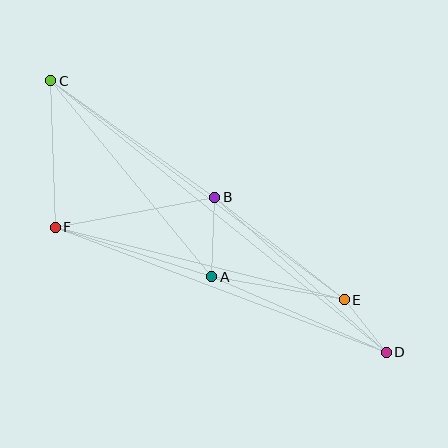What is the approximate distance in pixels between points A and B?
The distance between A and B is approximately 80 pixels.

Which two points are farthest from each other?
Points C and D are farthest from each other.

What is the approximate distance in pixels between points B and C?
The distance between B and C is approximately 201 pixels.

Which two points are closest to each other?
Points D and E are closest to each other.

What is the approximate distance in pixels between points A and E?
The distance between A and E is approximately 134 pixels.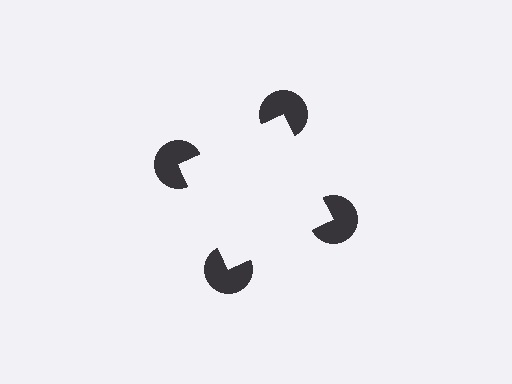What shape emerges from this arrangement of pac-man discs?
An illusory square — its edges are inferred from the aligned wedge cuts in the pac-man discs, not physically drawn.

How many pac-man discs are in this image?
There are 4 — one at each vertex of the illusory square.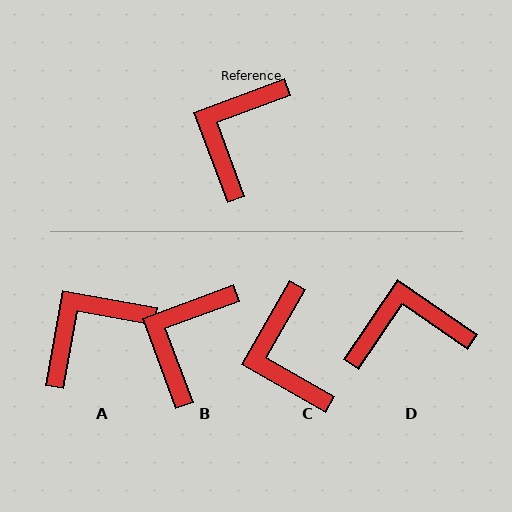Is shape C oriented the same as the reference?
No, it is off by about 40 degrees.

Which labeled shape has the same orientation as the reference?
B.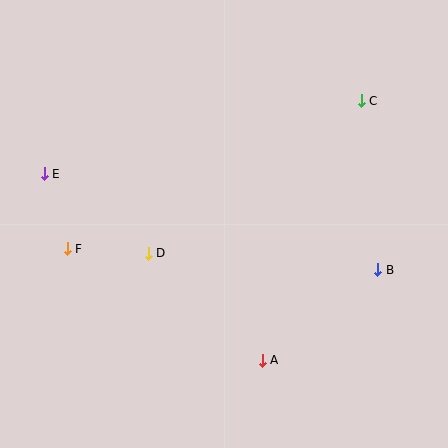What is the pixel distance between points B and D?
The distance between B and D is 230 pixels.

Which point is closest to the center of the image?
Point D at (148, 253) is closest to the center.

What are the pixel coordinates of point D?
Point D is at (148, 253).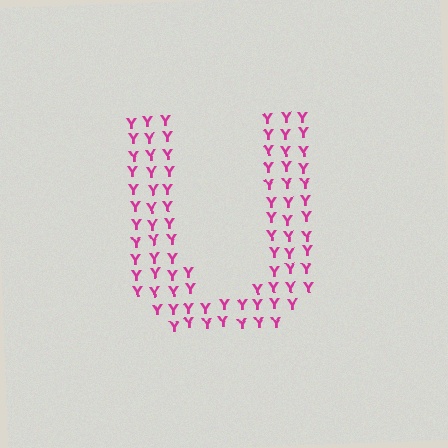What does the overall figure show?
The overall figure shows the letter U.